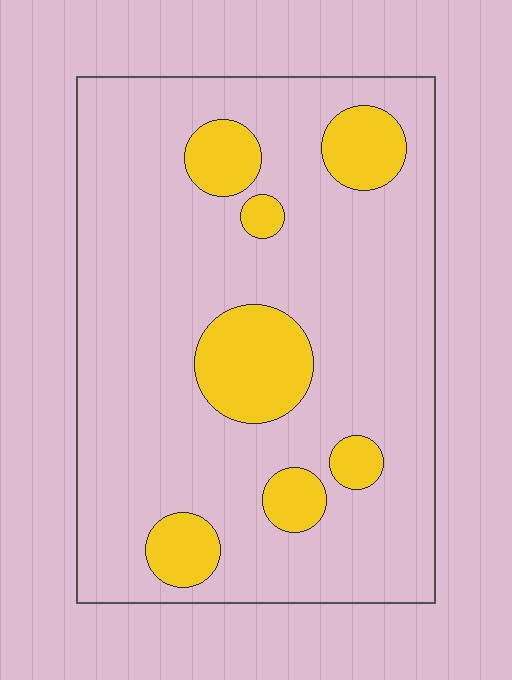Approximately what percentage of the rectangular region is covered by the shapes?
Approximately 20%.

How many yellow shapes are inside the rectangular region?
7.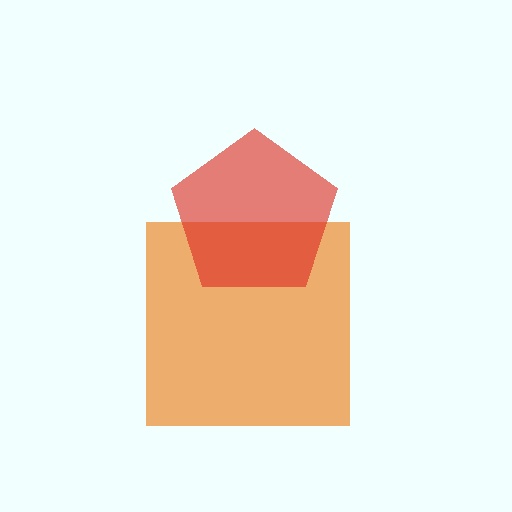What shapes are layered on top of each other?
The layered shapes are: an orange square, a red pentagon.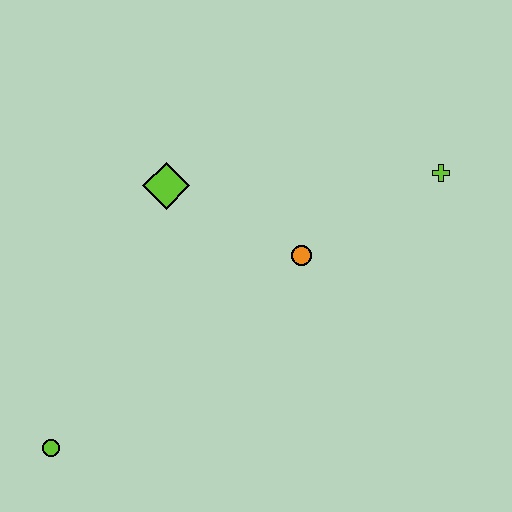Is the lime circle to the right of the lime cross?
No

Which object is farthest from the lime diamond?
The lime circle is farthest from the lime diamond.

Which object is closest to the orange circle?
The lime diamond is closest to the orange circle.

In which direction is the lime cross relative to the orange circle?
The lime cross is to the right of the orange circle.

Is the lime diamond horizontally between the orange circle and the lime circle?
Yes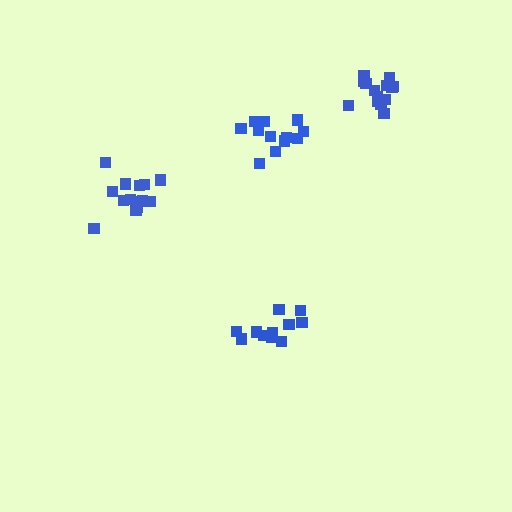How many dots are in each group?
Group 1: 14 dots, Group 2: 14 dots, Group 3: 12 dots, Group 4: 11 dots (51 total).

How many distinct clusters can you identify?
There are 4 distinct clusters.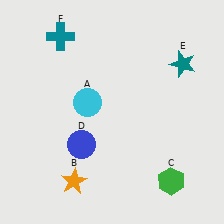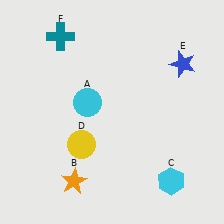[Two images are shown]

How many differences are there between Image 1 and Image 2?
There are 3 differences between the two images.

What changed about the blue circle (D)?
In Image 1, D is blue. In Image 2, it changed to yellow.